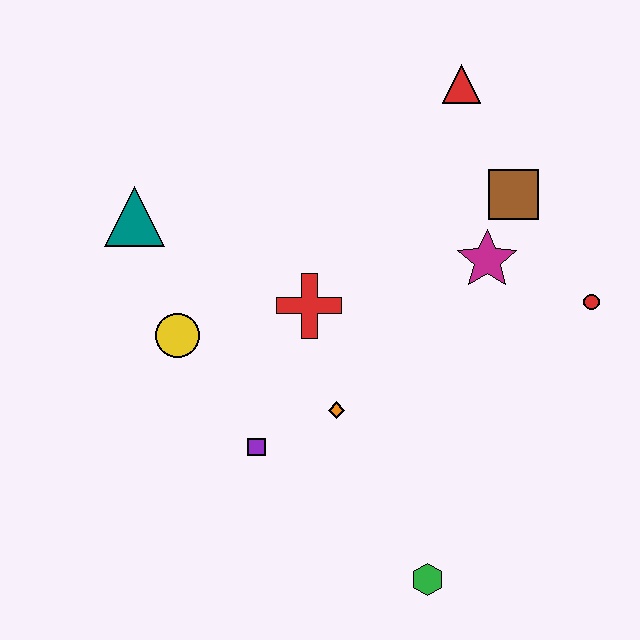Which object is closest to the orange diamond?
The purple square is closest to the orange diamond.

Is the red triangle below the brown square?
No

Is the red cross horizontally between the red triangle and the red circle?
No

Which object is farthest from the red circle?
The teal triangle is farthest from the red circle.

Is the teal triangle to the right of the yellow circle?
No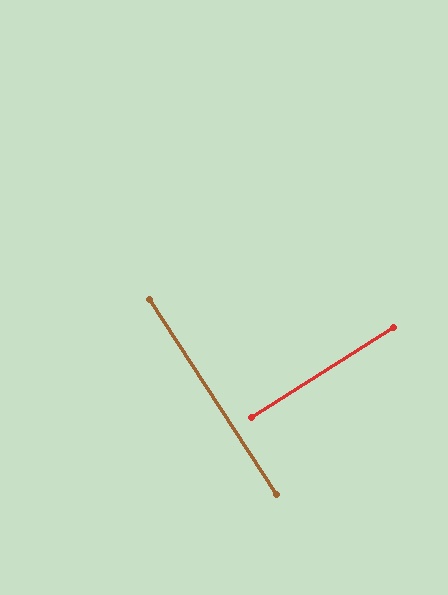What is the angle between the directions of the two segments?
Approximately 89 degrees.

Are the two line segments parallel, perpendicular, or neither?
Perpendicular — they meet at approximately 89°.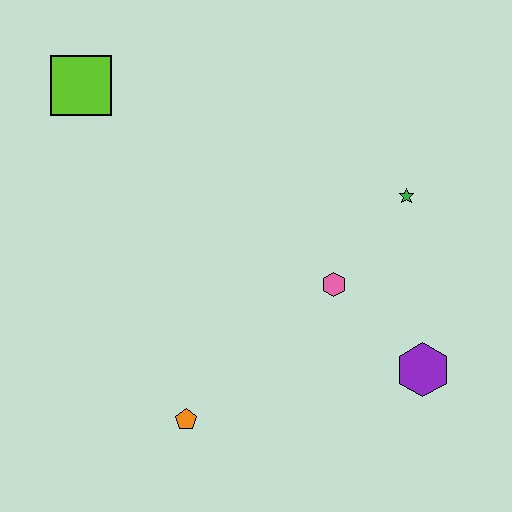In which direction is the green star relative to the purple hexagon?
The green star is above the purple hexagon.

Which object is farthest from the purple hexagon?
The lime square is farthest from the purple hexagon.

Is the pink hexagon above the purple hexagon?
Yes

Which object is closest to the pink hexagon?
The green star is closest to the pink hexagon.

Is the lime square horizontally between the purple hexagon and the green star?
No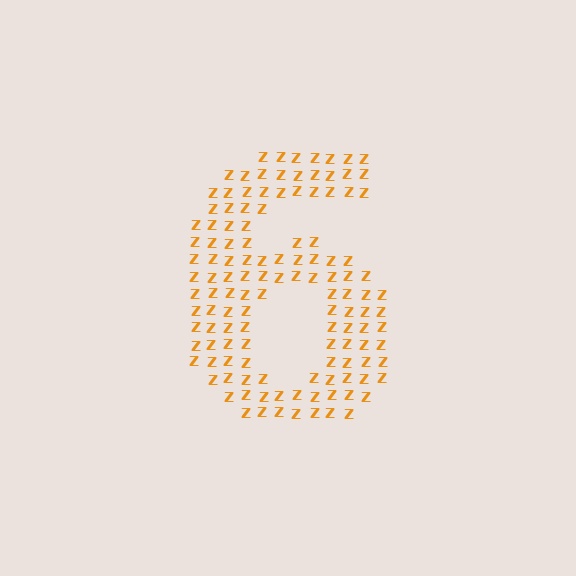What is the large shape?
The large shape is the digit 6.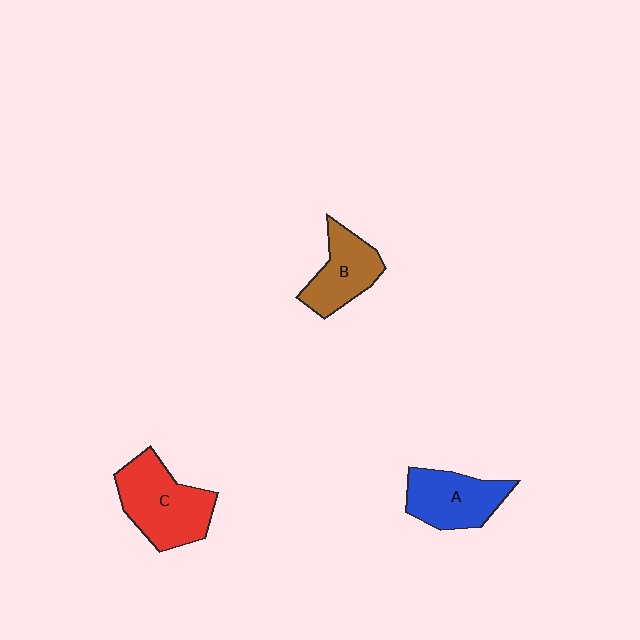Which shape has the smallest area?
Shape B (brown).